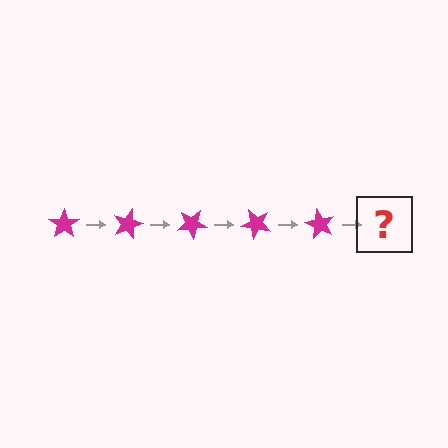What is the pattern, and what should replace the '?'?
The pattern is that the star rotates 15 degrees each step. The '?' should be a magenta star rotated 75 degrees.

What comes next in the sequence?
The next element should be a magenta star rotated 75 degrees.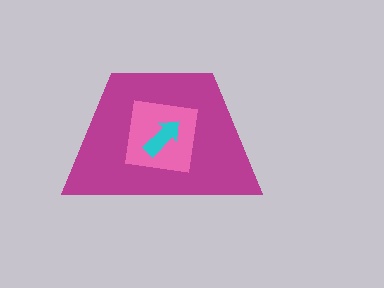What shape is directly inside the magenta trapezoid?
The pink square.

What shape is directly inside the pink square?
The cyan arrow.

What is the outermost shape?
The magenta trapezoid.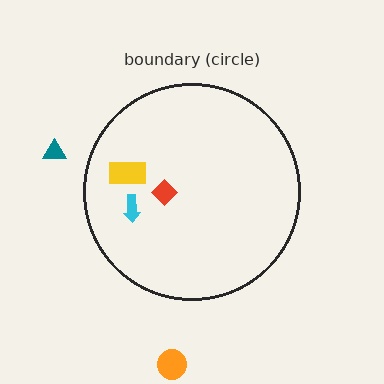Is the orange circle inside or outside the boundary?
Outside.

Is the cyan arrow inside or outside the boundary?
Inside.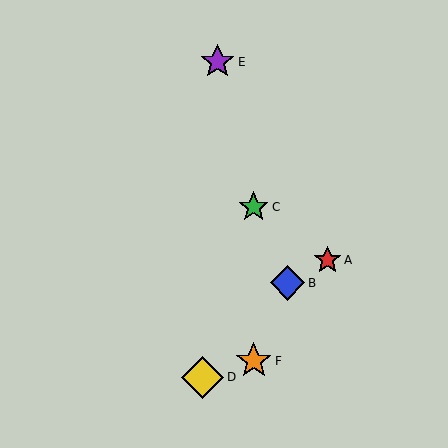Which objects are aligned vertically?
Objects C, F are aligned vertically.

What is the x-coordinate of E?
Object E is at x≈217.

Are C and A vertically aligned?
No, C is at x≈254 and A is at x≈328.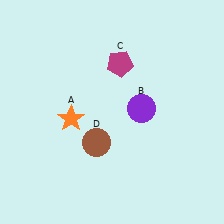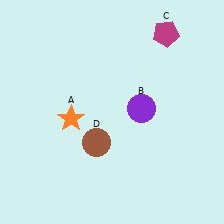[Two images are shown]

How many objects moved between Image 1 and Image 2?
1 object moved between the two images.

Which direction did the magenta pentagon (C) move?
The magenta pentagon (C) moved right.